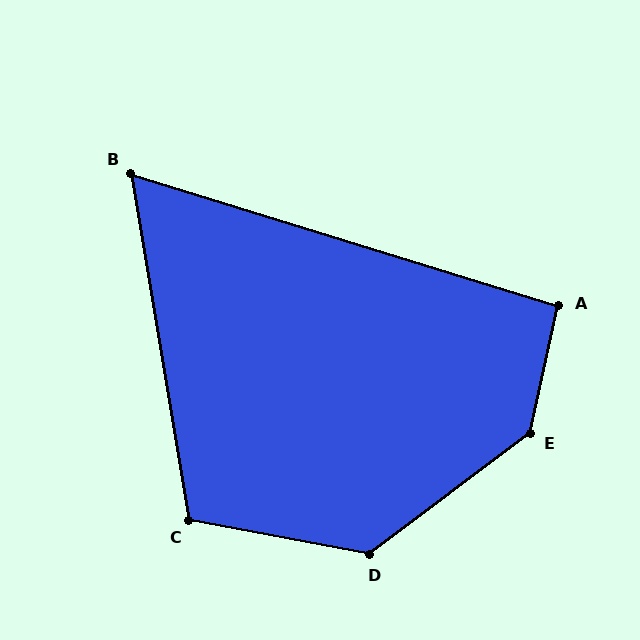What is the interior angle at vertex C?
Approximately 110 degrees (obtuse).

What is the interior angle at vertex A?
Approximately 95 degrees (approximately right).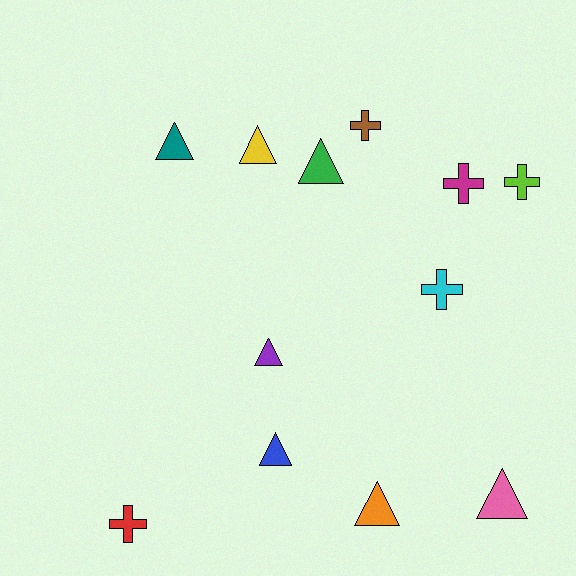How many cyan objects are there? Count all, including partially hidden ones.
There is 1 cyan object.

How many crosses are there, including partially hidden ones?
There are 5 crosses.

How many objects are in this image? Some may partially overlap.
There are 12 objects.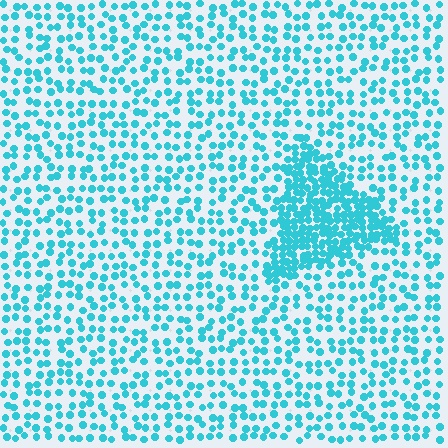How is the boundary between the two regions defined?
The boundary is defined by a change in element density (approximately 2.5x ratio). All elements are the same color, size, and shape.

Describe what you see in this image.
The image contains small cyan elements arranged at two different densities. A triangle-shaped region is visible where the elements are more densely packed than the surrounding area.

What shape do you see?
I see a triangle.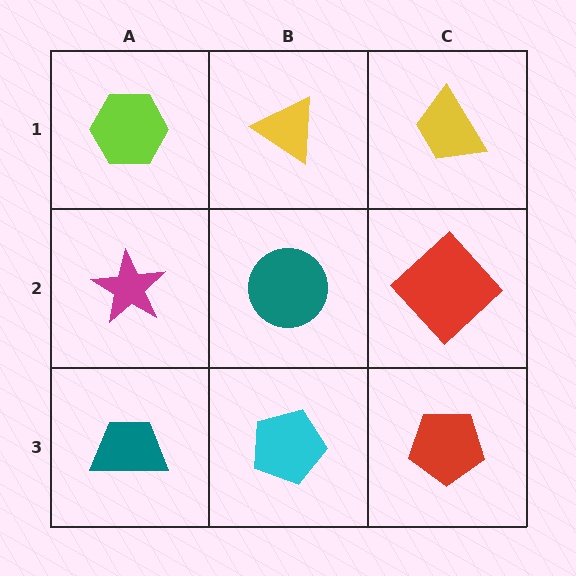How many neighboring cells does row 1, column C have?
2.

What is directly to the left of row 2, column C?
A teal circle.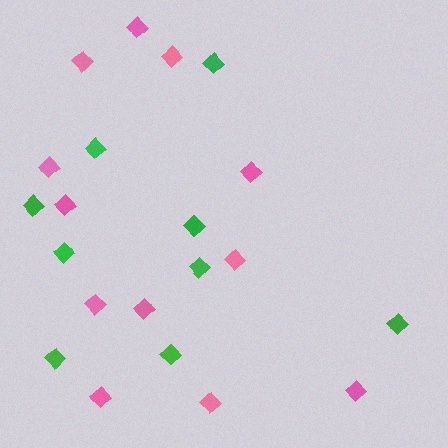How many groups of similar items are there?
There are 2 groups: one group of pink diamonds (12) and one group of green diamonds (9).